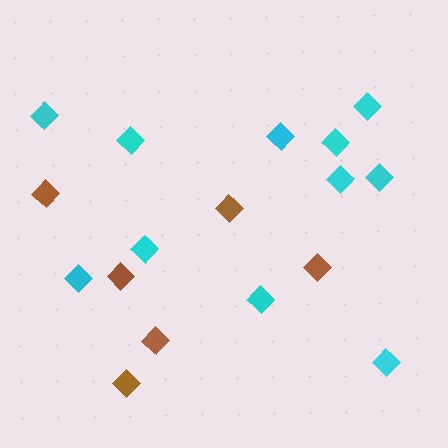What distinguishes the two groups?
There are 2 groups: one group of brown diamonds (6) and one group of cyan diamonds (11).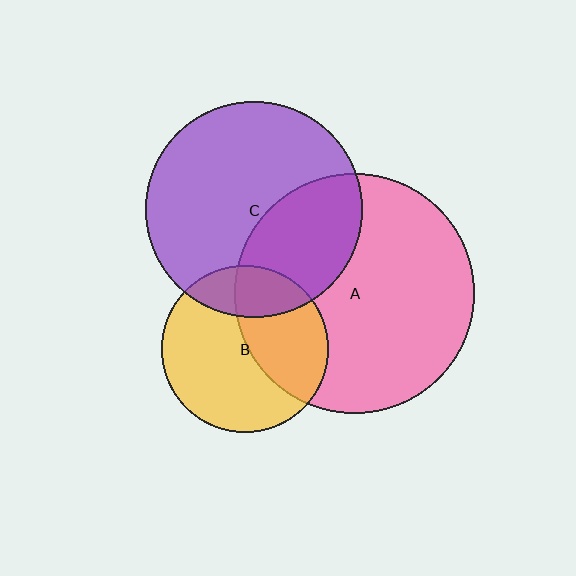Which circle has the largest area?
Circle A (pink).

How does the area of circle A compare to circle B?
Approximately 2.1 times.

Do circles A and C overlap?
Yes.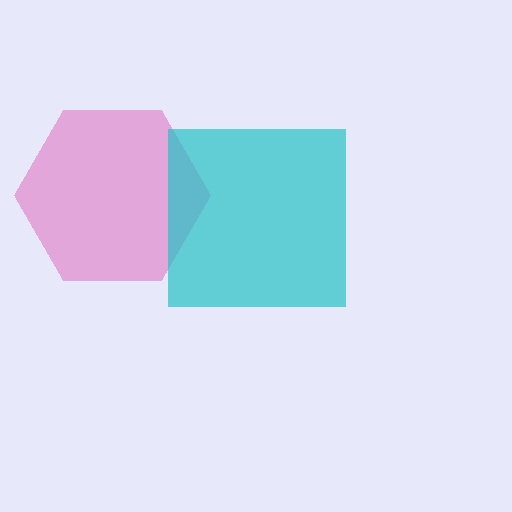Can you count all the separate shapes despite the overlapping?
Yes, there are 2 separate shapes.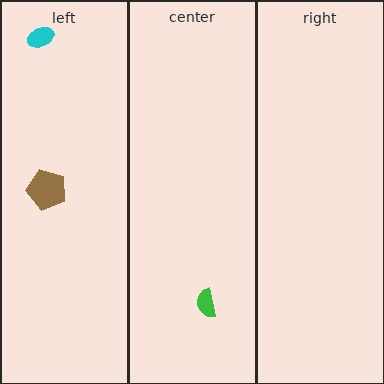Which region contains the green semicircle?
The center region.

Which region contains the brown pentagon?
The left region.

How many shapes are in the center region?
1.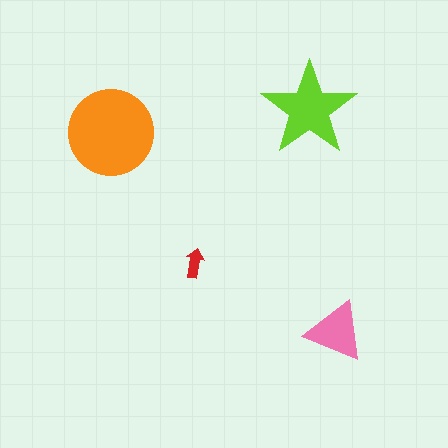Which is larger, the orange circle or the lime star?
The orange circle.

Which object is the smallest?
The red arrow.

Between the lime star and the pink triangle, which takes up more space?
The lime star.